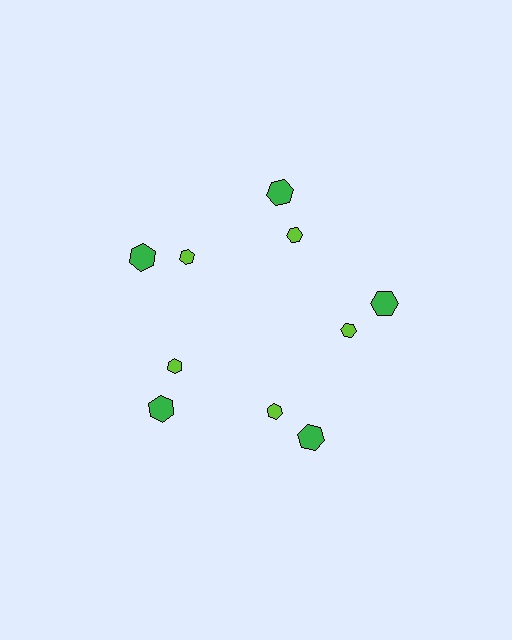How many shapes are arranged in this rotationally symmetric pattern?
There are 10 shapes, arranged in 5 groups of 2.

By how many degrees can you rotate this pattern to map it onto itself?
The pattern maps onto itself every 72 degrees of rotation.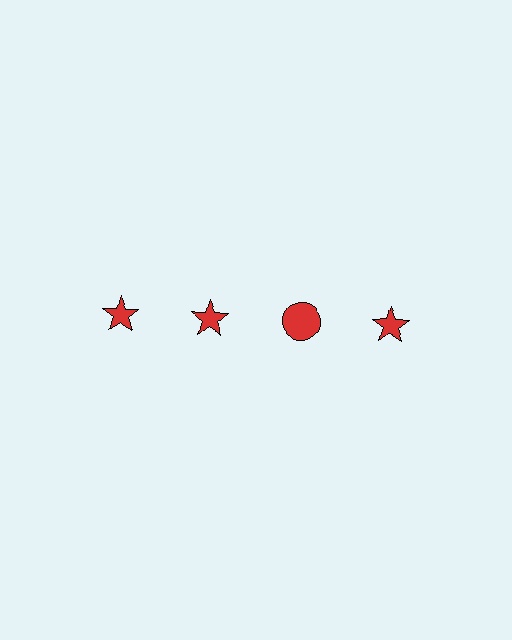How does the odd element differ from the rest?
It has a different shape: circle instead of star.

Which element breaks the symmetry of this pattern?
The red circle in the top row, center column breaks the symmetry. All other shapes are red stars.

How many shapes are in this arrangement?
There are 4 shapes arranged in a grid pattern.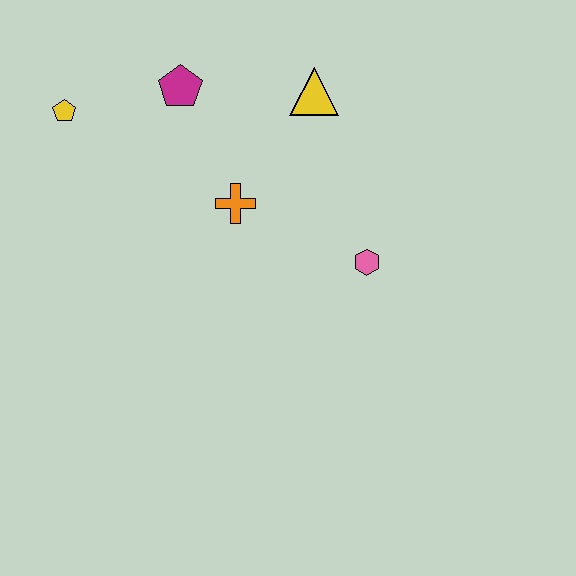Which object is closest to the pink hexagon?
The orange cross is closest to the pink hexagon.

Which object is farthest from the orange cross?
The yellow pentagon is farthest from the orange cross.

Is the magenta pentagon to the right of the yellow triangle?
No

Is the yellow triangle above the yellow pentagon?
Yes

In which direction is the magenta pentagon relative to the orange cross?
The magenta pentagon is above the orange cross.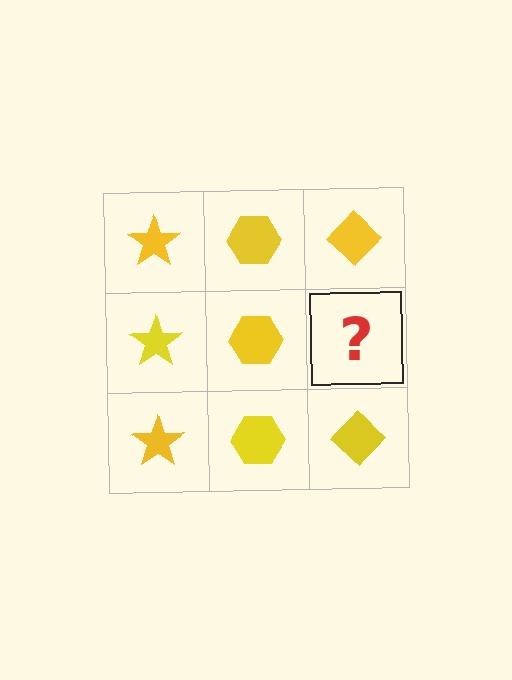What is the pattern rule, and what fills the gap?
The rule is that each column has a consistent shape. The gap should be filled with a yellow diamond.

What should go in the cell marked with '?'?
The missing cell should contain a yellow diamond.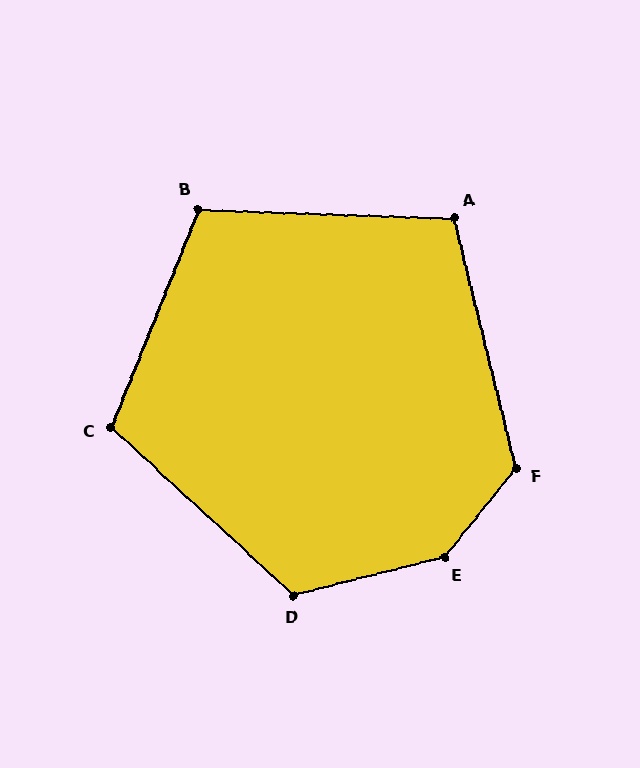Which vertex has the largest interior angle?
E, at approximately 143 degrees.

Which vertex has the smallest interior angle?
A, at approximately 106 degrees.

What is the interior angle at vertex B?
Approximately 110 degrees (obtuse).